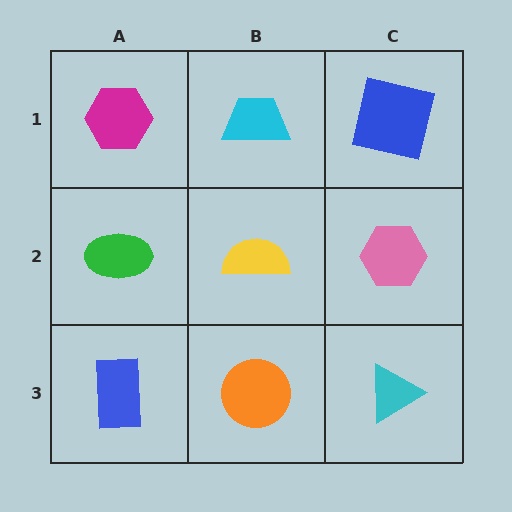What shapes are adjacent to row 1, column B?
A yellow semicircle (row 2, column B), a magenta hexagon (row 1, column A), a blue square (row 1, column C).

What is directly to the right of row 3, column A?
An orange circle.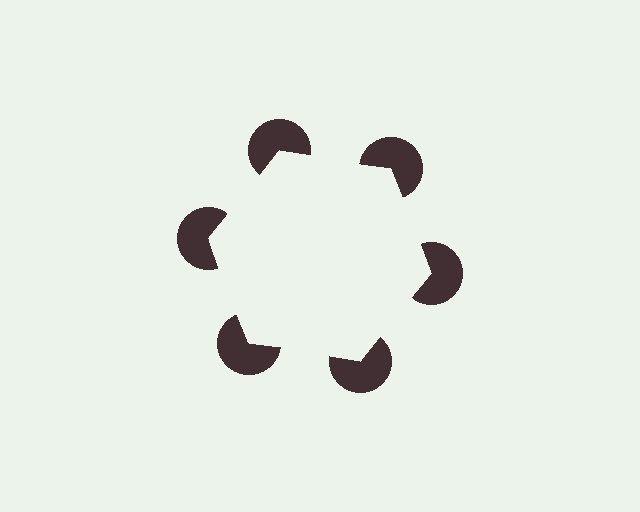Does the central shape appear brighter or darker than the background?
It typically appears slightly brighter than the background, even though no actual brightness change is drawn.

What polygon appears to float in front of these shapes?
An illusory hexagon — its edges are inferred from the aligned wedge cuts in the pac-man discs, not physically drawn.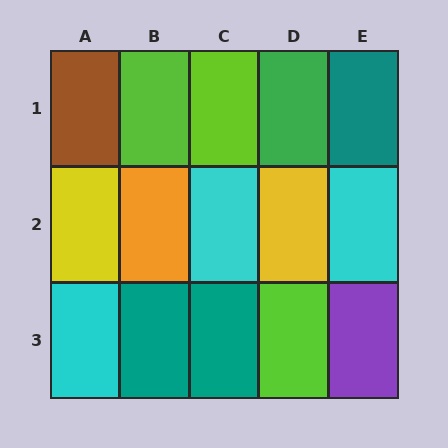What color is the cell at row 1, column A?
Brown.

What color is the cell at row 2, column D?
Yellow.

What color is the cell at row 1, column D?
Green.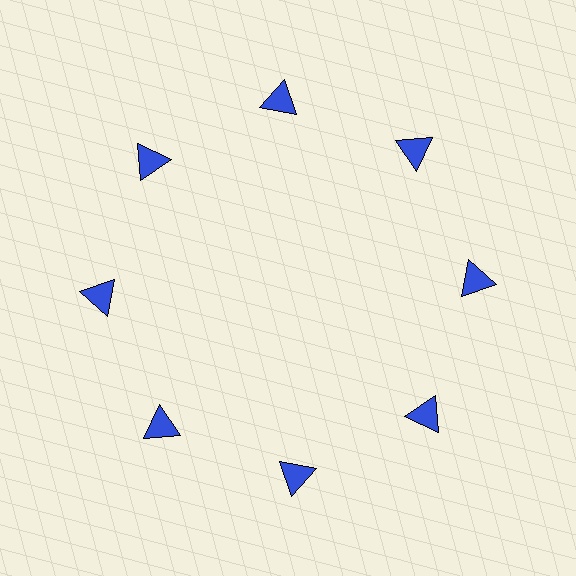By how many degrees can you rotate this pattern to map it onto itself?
The pattern maps onto itself every 45 degrees of rotation.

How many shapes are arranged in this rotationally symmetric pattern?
There are 8 shapes, arranged in 8 groups of 1.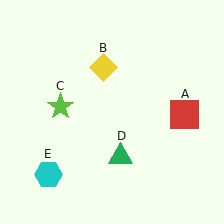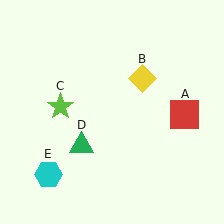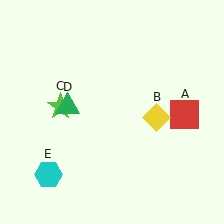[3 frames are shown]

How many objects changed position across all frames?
2 objects changed position: yellow diamond (object B), green triangle (object D).